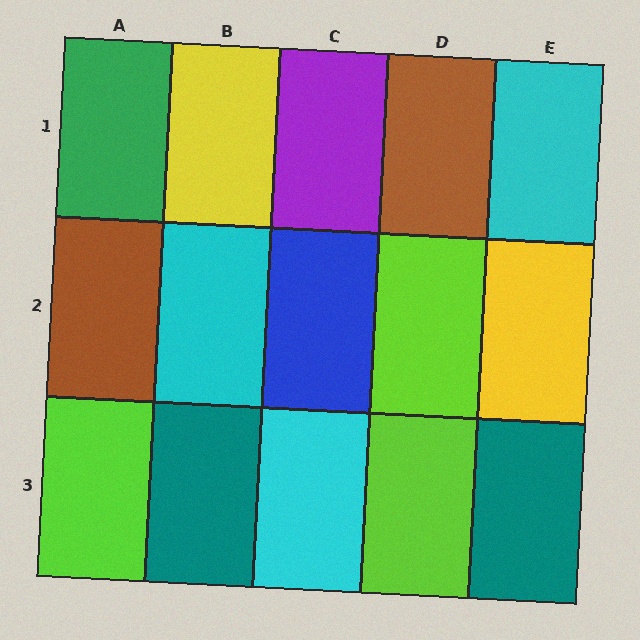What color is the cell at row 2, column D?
Lime.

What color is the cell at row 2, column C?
Blue.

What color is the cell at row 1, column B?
Yellow.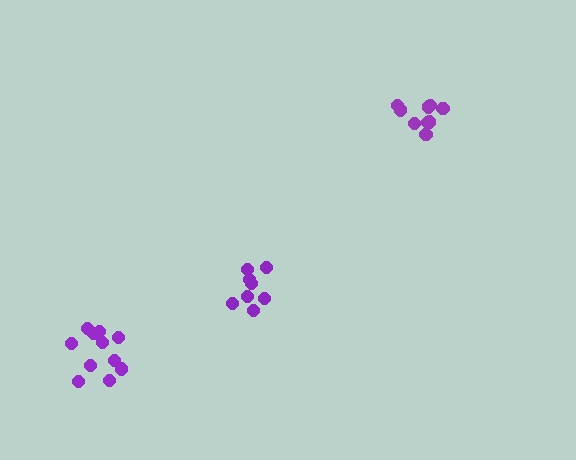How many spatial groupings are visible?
There are 3 spatial groupings.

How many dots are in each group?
Group 1: 11 dots, Group 2: 9 dots, Group 3: 8 dots (28 total).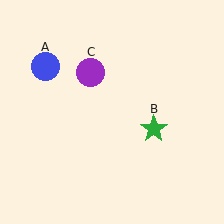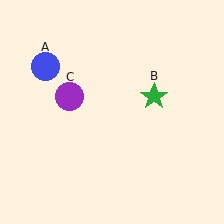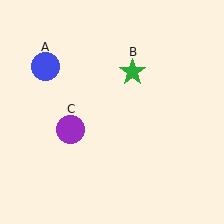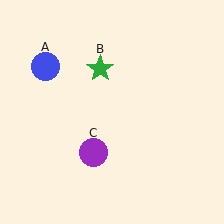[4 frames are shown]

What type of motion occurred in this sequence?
The green star (object B), purple circle (object C) rotated counterclockwise around the center of the scene.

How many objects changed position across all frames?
2 objects changed position: green star (object B), purple circle (object C).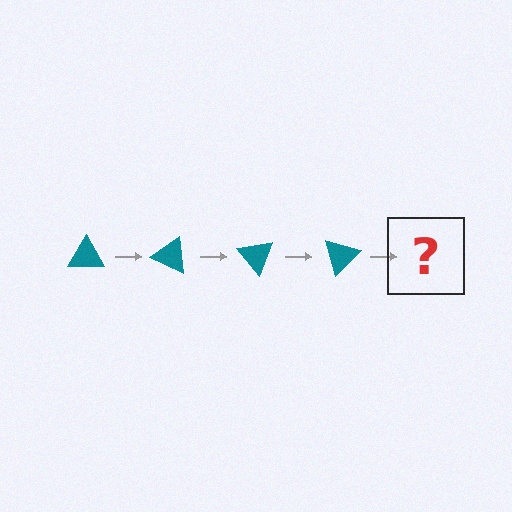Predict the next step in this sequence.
The next step is a teal triangle rotated 100 degrees.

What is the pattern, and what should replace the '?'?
The pattern is that the triangle rotates 25 degrees each step. The '?' should be a teal triangle rotated 100 degrees.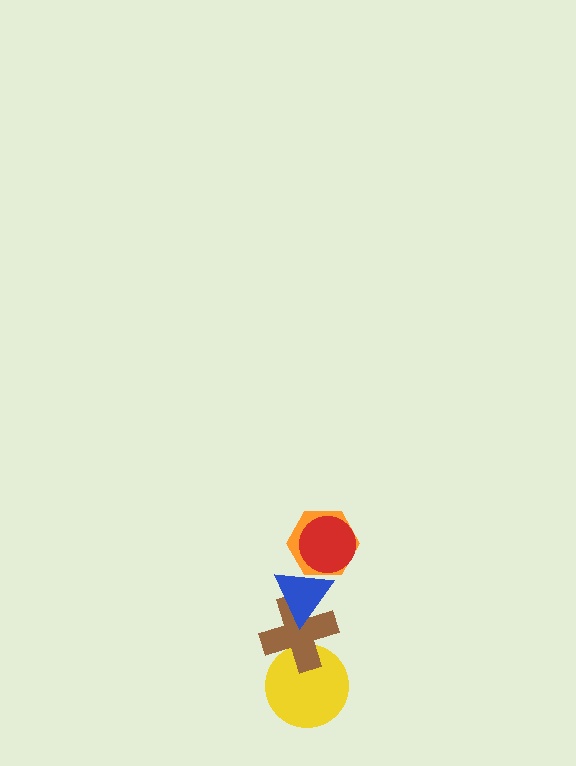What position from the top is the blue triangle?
The blue triangle is 3rd from the top.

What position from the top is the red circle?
The red circle is 1st from the top.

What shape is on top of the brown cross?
The blue triangle is on top of the brown cross.